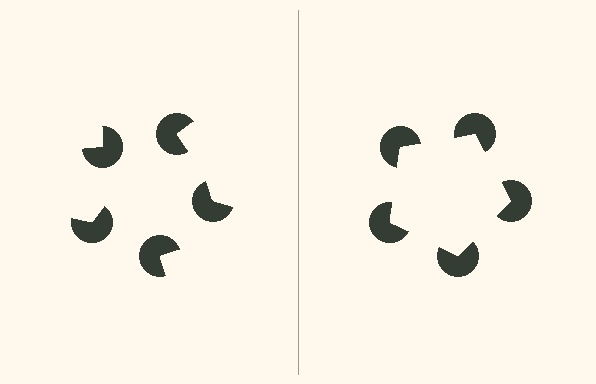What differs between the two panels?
The pac-man discs are positioned identically on both sides; only the wedge orientations differ. On the right they align to a pentagon; on the left they are misaligned.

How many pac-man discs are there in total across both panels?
10 — 5 on each side.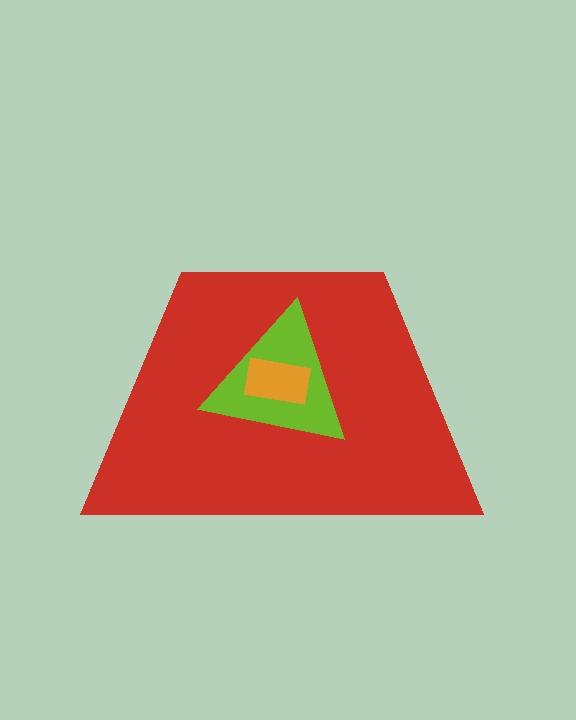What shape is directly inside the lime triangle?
The orange rectangle.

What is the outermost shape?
The red trapezoid.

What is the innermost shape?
The orange rectangle.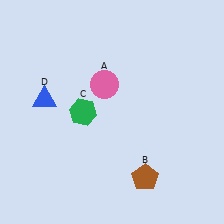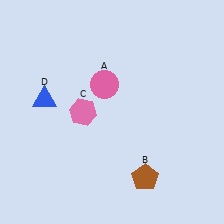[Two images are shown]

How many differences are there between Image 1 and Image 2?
There is 1 difference between the two images.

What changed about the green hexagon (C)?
In Image 1, C is green. In Image 2, it changed to pink.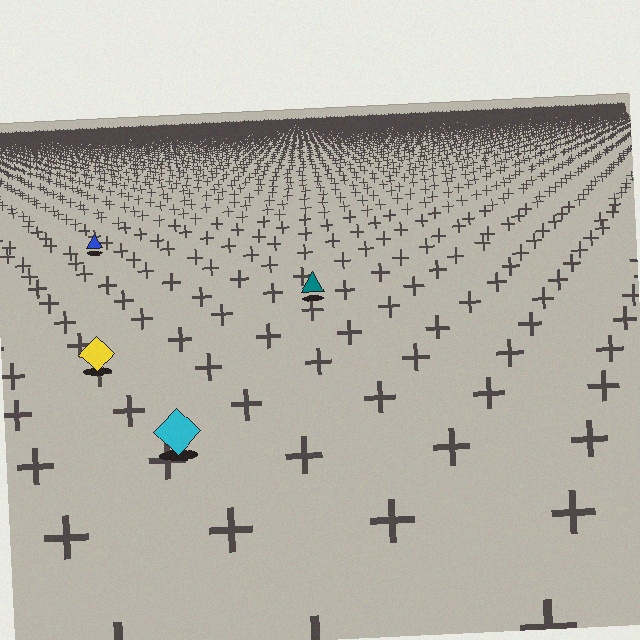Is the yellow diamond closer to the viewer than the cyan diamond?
No. The cyan diamond is closer — you can tell from the texture gradient: the ground texture is coarser near it.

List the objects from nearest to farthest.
From nearest to farthest: the cyan diamond, the yellow diamond, the teal triangle, the blue triangle.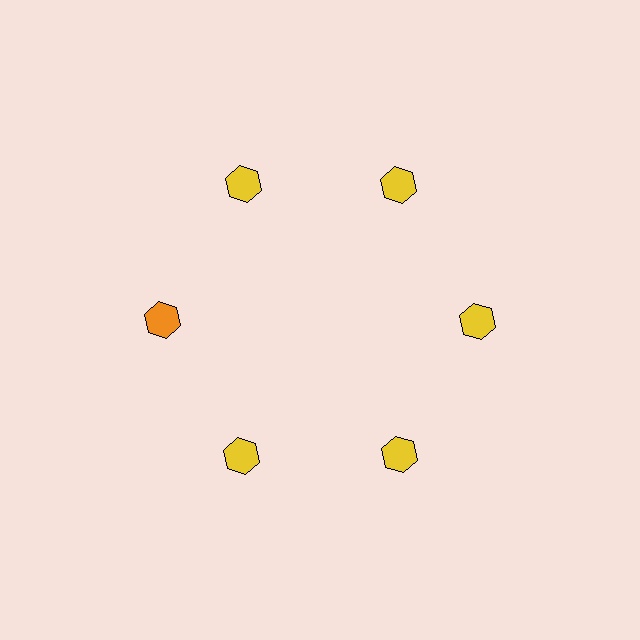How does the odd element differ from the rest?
It has a different color: orange instead of yellow.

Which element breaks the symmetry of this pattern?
The orange hexagon at roughly the 9 o'clock position breaks the symmetry. All other shapes are yellow hexagons.